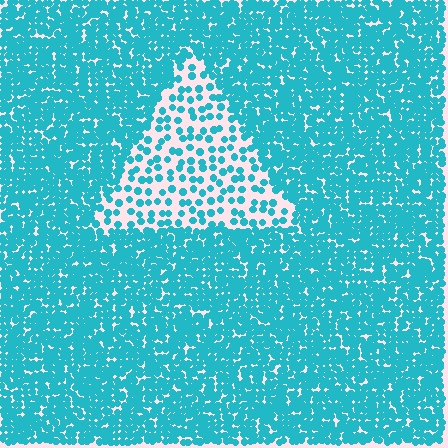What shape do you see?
I see a triangle.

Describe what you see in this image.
The image contains small cyan elements arranged at two different densities. A triangle-shaped region is visible where the elements are less densely packed than the surrounding area.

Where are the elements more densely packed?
The elements are more densely packed outside the triangle boundary.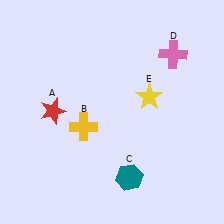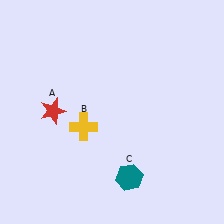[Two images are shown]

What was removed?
The pink cross (D), the yellow star (E) were removed in Image 2.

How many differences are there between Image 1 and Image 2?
There are 2 differences between the two images.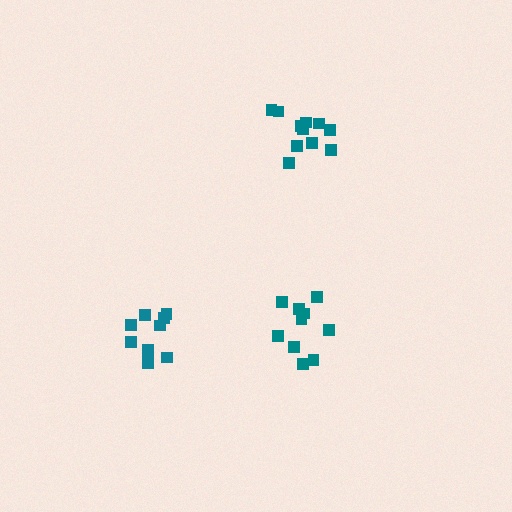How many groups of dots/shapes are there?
There are 3 groups.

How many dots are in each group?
Group 1: 10 dots, Group 2: 10 dots, Group 3: 11 dots (31 total).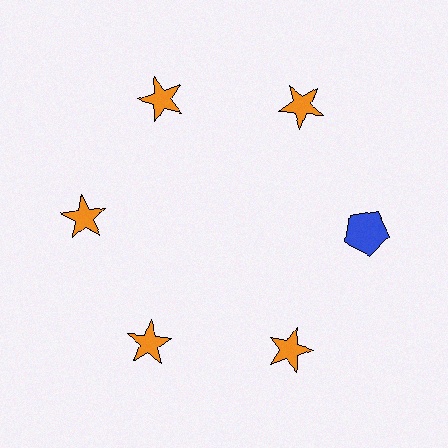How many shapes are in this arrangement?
There are 6 shapes arranged in a ring pattern.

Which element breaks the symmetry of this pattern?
The blue pentagon at roughly the 3 o'clock position breaks the symmetry. All other shapes are orange stars.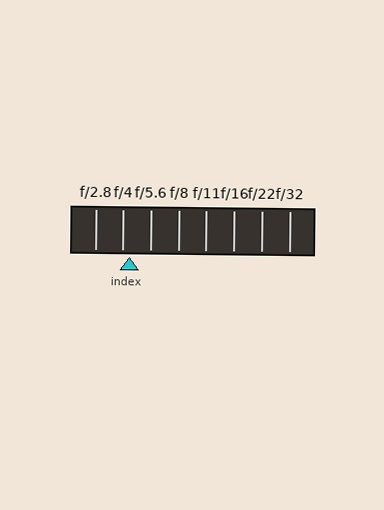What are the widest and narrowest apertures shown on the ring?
The widest aperture shown is f/2.8 and the narrowest is f/32.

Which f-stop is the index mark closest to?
The index mark is closest to f/4.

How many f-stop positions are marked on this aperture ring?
There are 8 f-stop positions marked.